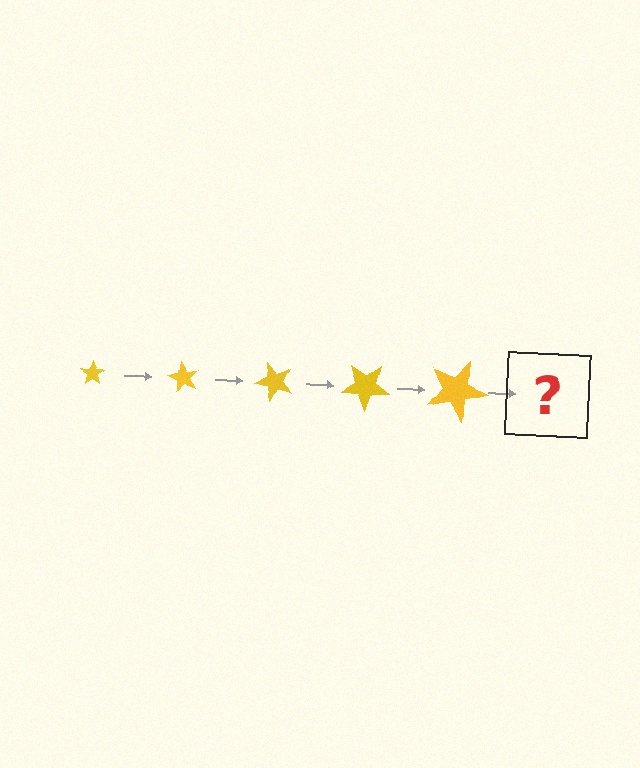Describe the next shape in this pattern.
It should be a star, larger than the previous one and rotated 300 degrees from the start.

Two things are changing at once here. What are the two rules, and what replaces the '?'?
The two rules are that the star grows larger each step and it rotates 60 degrees each step. The '?' should be a star, larger than the previous one and rotated 300 degrees from the start.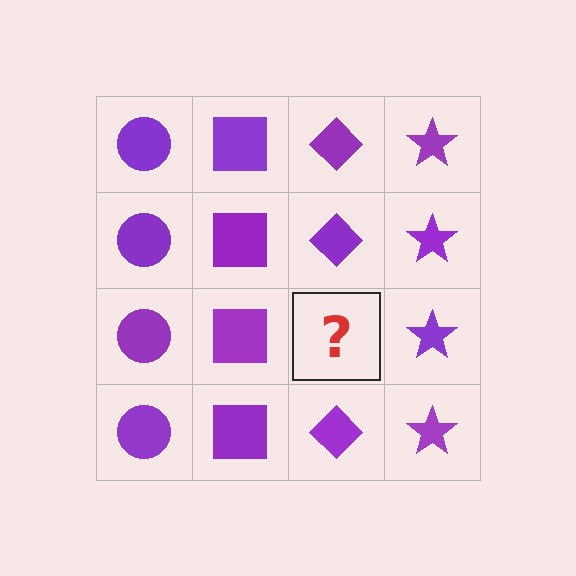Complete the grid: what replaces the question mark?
The question mark should be replaced with a purple diamond.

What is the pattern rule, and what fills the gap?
The rule is that each column has a consistent shape. The gap should be filled with a purple diamond.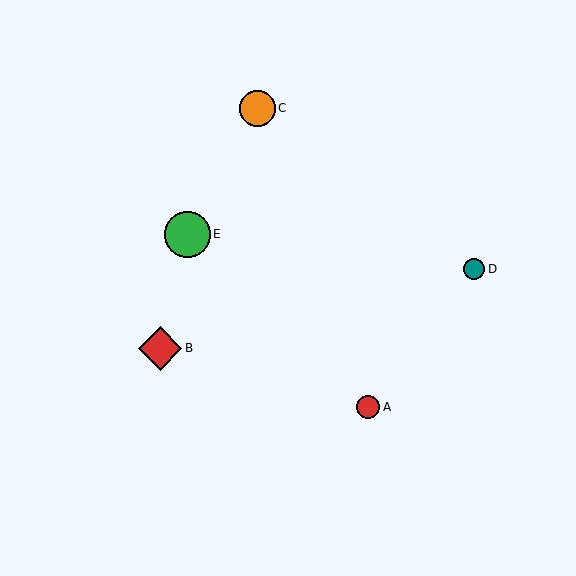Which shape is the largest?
The green circle (labeled E) is the largest.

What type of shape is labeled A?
Shape A is a red circle.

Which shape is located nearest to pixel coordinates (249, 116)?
The orange circle (labeled C) at (257, 108) is nearest to that location.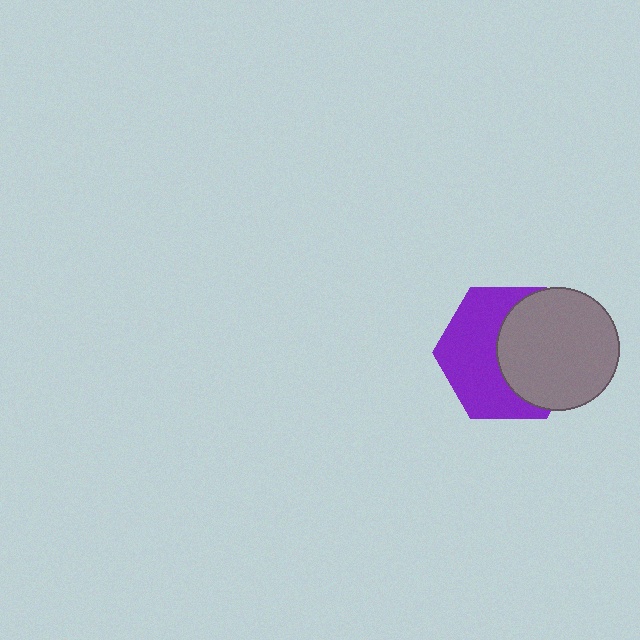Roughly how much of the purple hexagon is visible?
About half of it is visible (roughly 53%).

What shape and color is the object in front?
The object in front is a gray circle.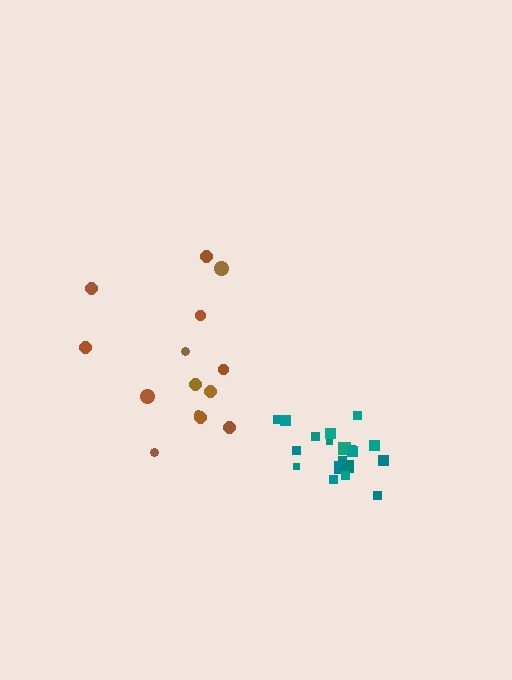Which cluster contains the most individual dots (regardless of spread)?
Teal (20).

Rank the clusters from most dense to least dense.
teal, brown.